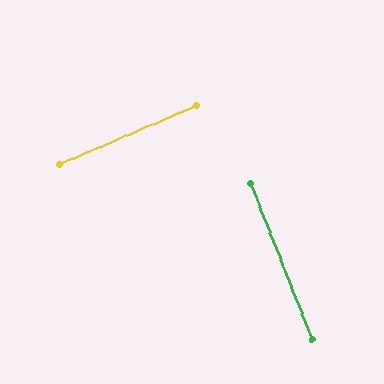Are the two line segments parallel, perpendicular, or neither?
Perpendicular — they meet at approximately 88°.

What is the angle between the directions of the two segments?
Approximately 88 degrees.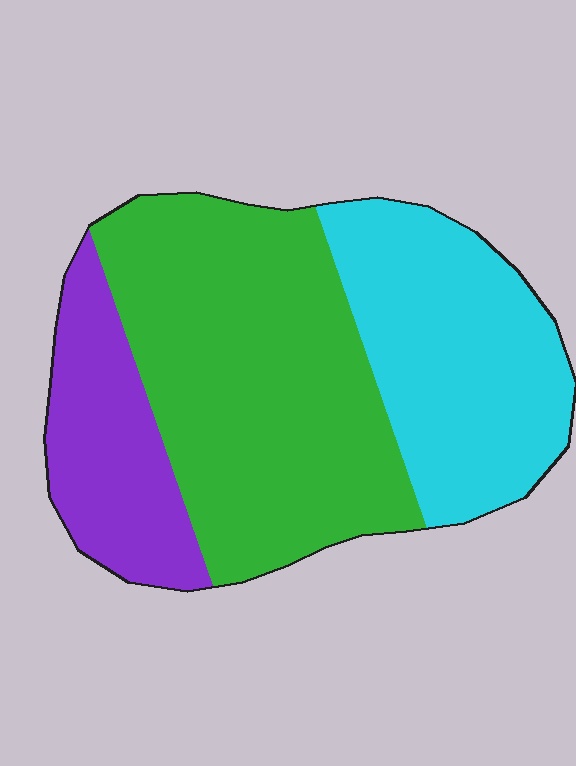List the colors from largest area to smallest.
From largest to smallest: green, cyan, purple.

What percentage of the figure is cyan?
Cyan takes up about one third (1/3) of the figure.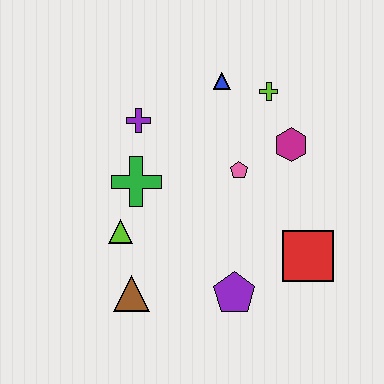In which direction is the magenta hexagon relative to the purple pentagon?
The magenta hexagon is above the purple pentagon.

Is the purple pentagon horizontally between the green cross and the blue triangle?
No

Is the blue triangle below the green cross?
No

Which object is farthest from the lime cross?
The brown triangle is farthest from the lime cross.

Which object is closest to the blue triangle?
The lime cross is closest to the blue triangle.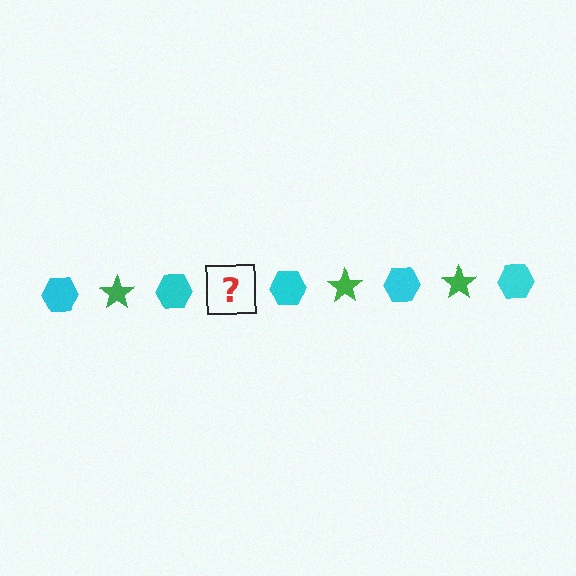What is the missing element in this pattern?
The missing element is a green star.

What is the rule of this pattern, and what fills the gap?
The rule is that the pattern alternates between cyan hexagon and green star. The gap should be filled with a green star.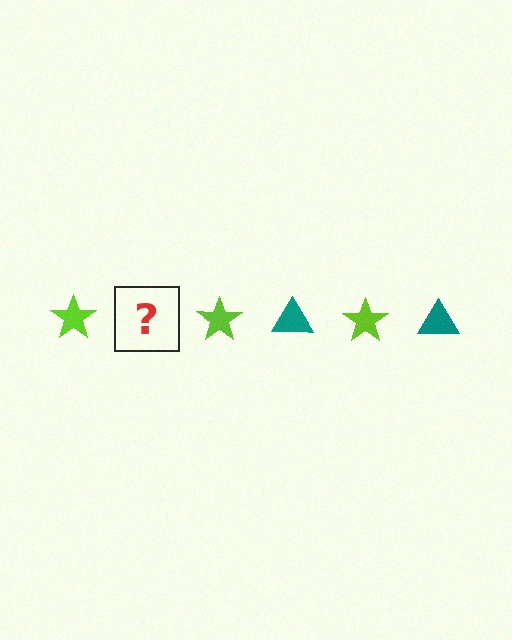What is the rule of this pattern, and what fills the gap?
The rule is that the pattern alternates between lime star and teal triangle. The gap should be filled with a teal triangle.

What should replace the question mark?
The question mark should be replaced with a teal triangle.